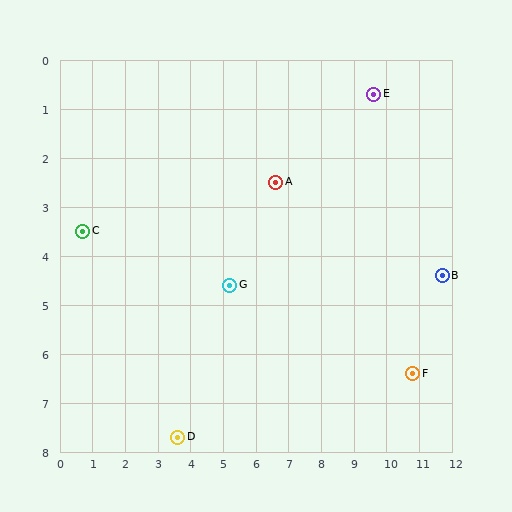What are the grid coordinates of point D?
Point D is at approximately (3.6, 7.7).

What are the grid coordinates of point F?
Point F is at approximately (10.8, 6.4).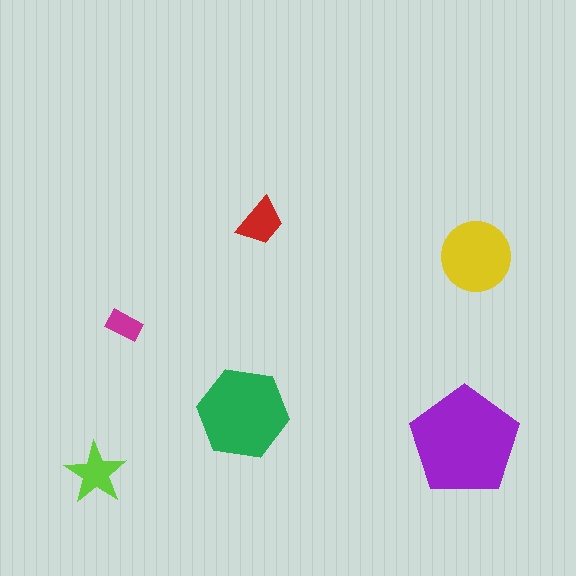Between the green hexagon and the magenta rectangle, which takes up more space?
The green hexagon.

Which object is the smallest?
The magenta rectangle.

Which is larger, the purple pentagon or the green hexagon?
The purple pentagon.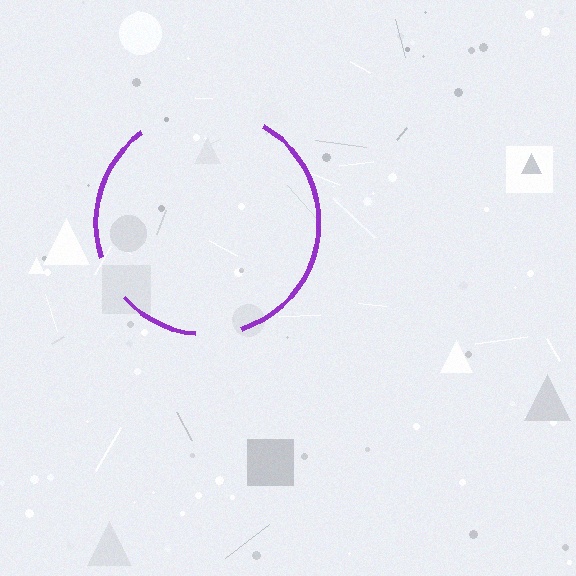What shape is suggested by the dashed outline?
The dashed outline suggests a circle.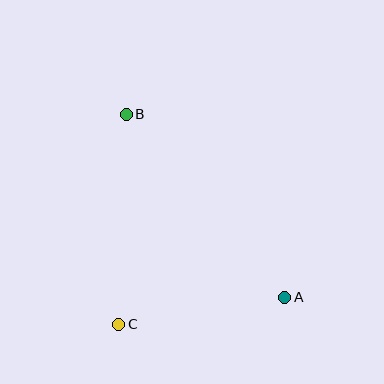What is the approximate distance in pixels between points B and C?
The distance between B and C is approximately 210 pixels.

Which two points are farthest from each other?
Points A and B are farthest from each other.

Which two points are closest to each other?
Points A and C are closest to each other.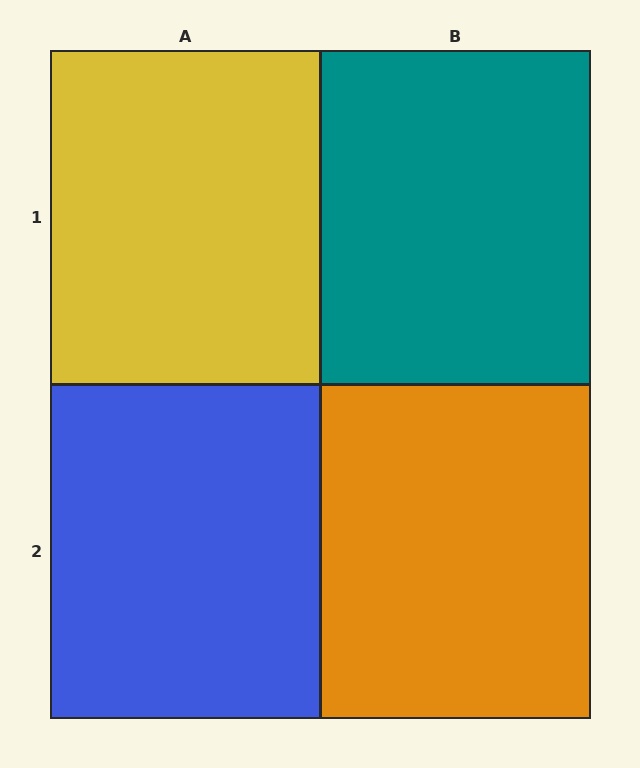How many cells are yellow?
1 cell is yellow.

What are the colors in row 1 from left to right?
Yellow, teal.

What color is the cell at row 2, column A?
Blue.